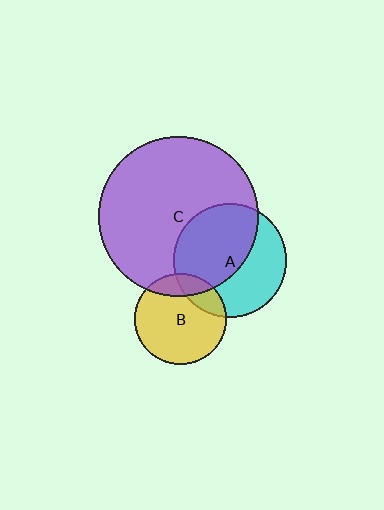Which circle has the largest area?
Circle C (purple).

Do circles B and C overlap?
Yes.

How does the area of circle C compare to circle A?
Approximately 2.0 times.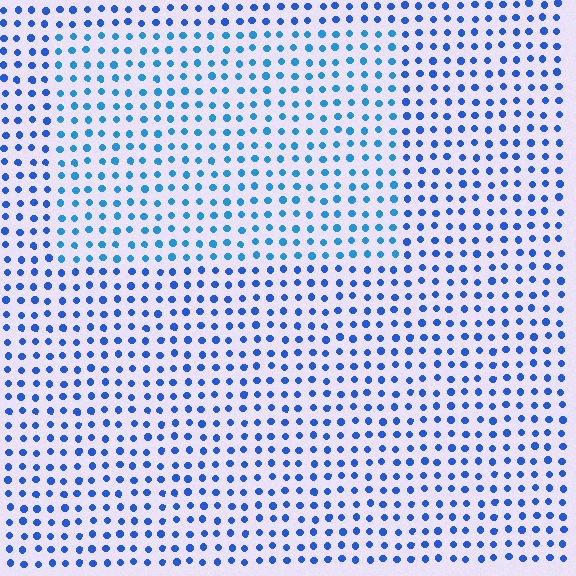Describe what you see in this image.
The image is filled with small blue elements in a uniform arrangement. A rectangle-shaped region is visible where the elements are tinted to a slightly different hue, forming a subtle color boundary.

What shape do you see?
I see a rectangle.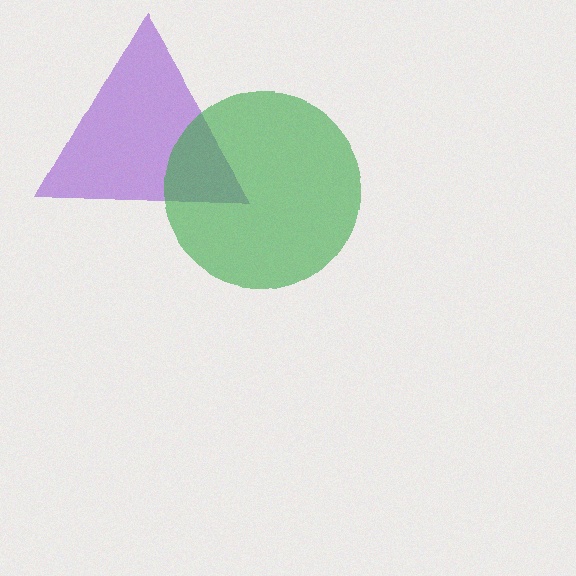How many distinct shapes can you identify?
There are 2 distinct shapes: a purple triangle, a green circle.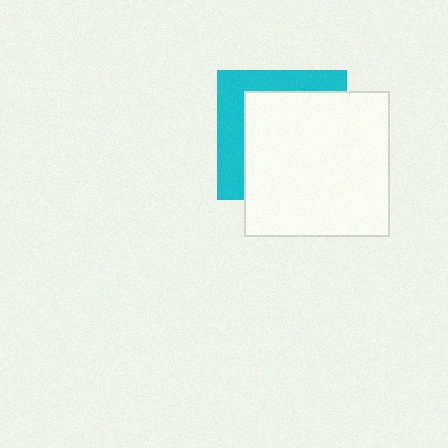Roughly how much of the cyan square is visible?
A small part of it is visible (roughly 34%).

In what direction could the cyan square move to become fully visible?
The cyan square could move toward the upper-left. That would shift it out from behind the white square entirely.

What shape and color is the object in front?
The object in front is a white square.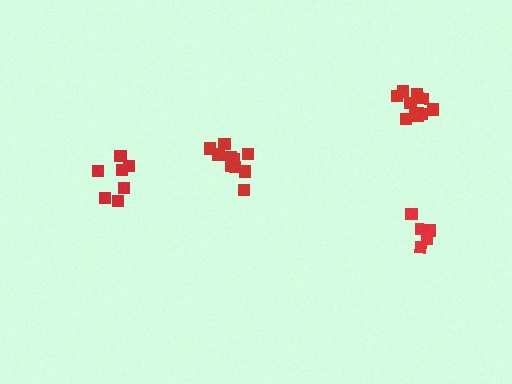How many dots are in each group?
Group 1: 7 dots, Group 2: 11 dots, Group 3: 5 dots, Group 4: 10 dots (33 total).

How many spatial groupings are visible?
There are 4 spatial groupings.